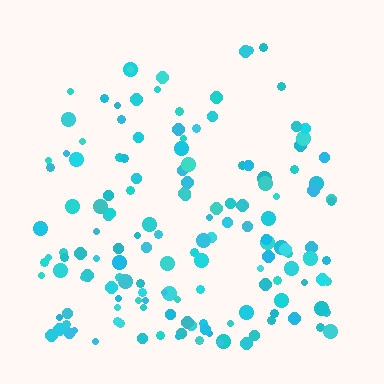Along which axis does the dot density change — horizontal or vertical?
Vertical.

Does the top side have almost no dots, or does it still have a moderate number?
Still a moderate number, just noticeably fewer than the bottom.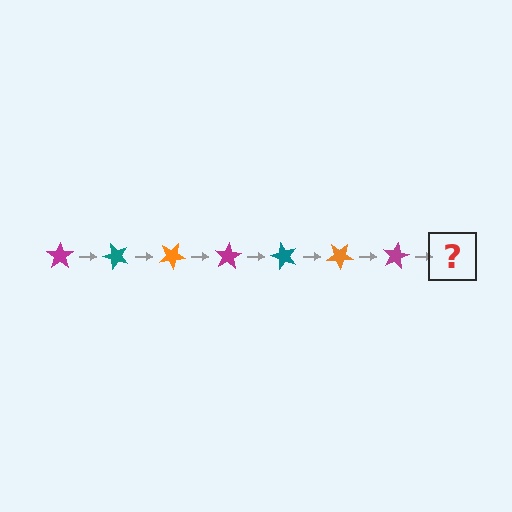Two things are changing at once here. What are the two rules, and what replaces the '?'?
The two rules are that it rotates 50 degrees each step and the color cycles through magenta, teal, and orange. The '?' should be a teal star, rotated 350 degrees from the start.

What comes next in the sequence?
The next element should be a teal star, rotated 350 degrees from the start.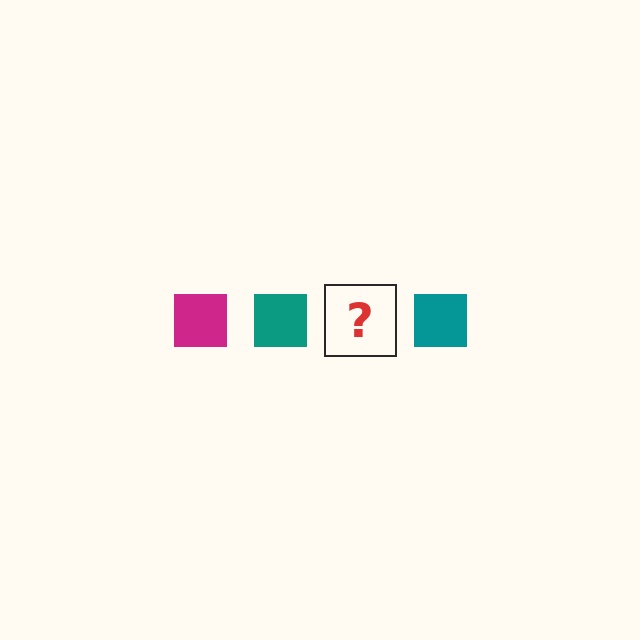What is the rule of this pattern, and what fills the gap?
The rule is that the pattern cycles through magenta, teal squares. The gap should be filled with a magenta square.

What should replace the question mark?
The question mark should be replaced with a magenta square.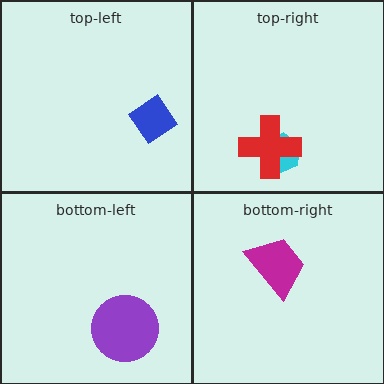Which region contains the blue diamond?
The top-left region.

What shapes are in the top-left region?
The blue diamond.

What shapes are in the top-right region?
The cyan hexagon, the red cross.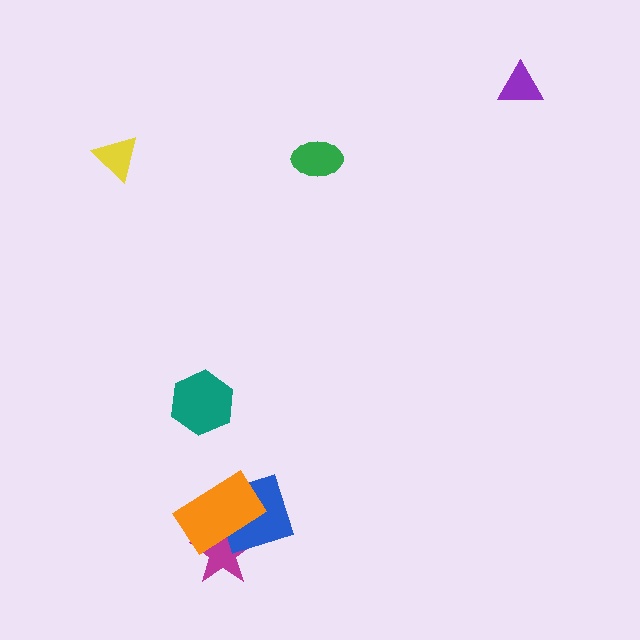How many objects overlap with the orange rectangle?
2 objects overlap with the orange rectangle.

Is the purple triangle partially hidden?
No, no other shape covers it.